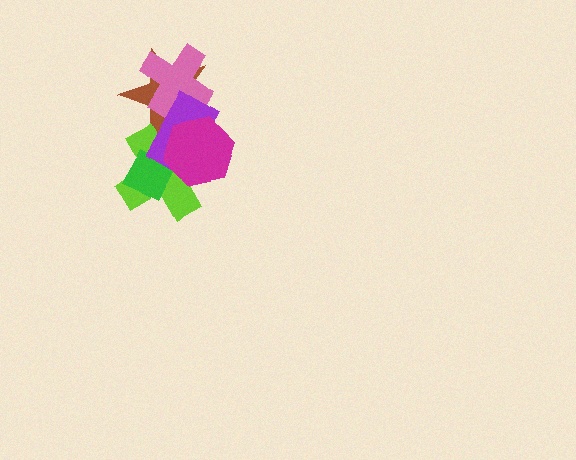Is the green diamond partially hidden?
Yes, it is partially covered by another shape.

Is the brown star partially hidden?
Yes, it is partially covered by another shape.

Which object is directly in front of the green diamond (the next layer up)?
The purple rectangle is directly in front of the green diamond.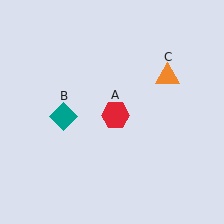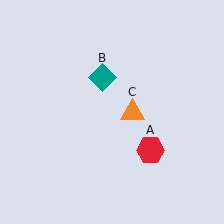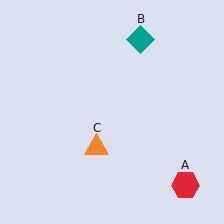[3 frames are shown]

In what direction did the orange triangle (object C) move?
The orange triangle (object C) moved down and to the left.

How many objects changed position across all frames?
3 objects changed position: red hexagon (object A), teal diamond (object B), orange triangle (object C).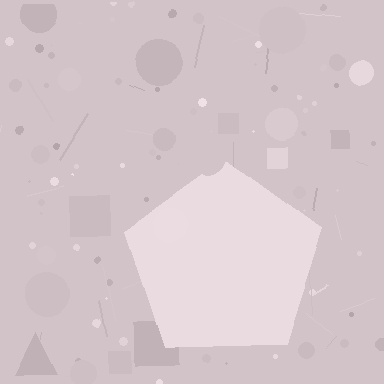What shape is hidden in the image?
A pentagon is hidden in the image.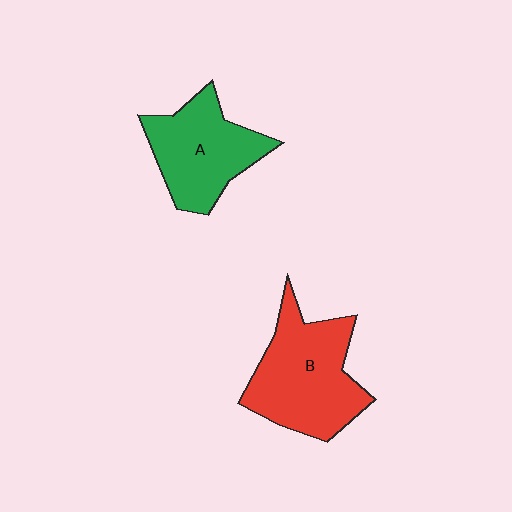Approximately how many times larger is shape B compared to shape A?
Approximately 1.2 times.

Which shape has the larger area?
Shape B (red).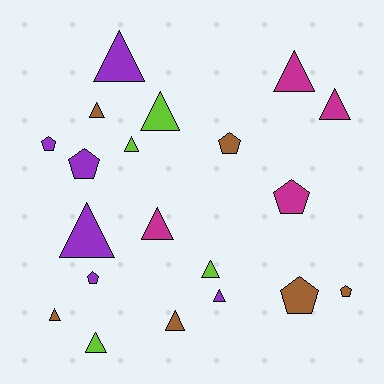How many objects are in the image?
There are 20 objects.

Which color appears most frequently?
Brown, with 6 objects.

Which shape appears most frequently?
Triangle, with 13 objects.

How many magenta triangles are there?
There are 3 magenta triangles.